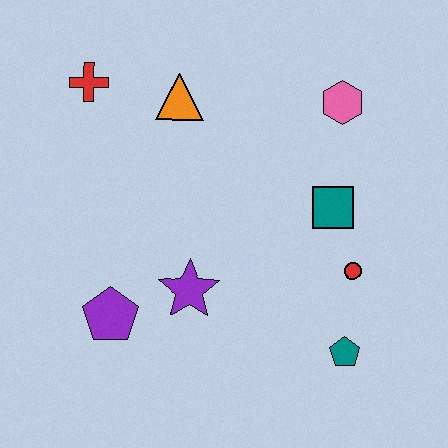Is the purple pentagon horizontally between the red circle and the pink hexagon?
No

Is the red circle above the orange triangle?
No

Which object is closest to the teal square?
The red circle is closest to the teal square.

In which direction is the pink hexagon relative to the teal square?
The pink hexagon is above the teal square.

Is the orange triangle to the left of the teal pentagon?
Yes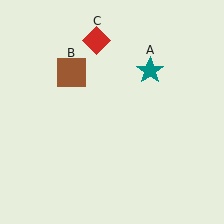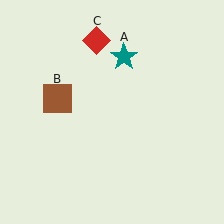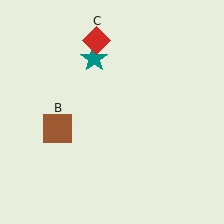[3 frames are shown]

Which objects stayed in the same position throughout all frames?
Red diamond (object C) remained stationary.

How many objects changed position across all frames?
2 objects changed position: teal star (object A), brown square (object B).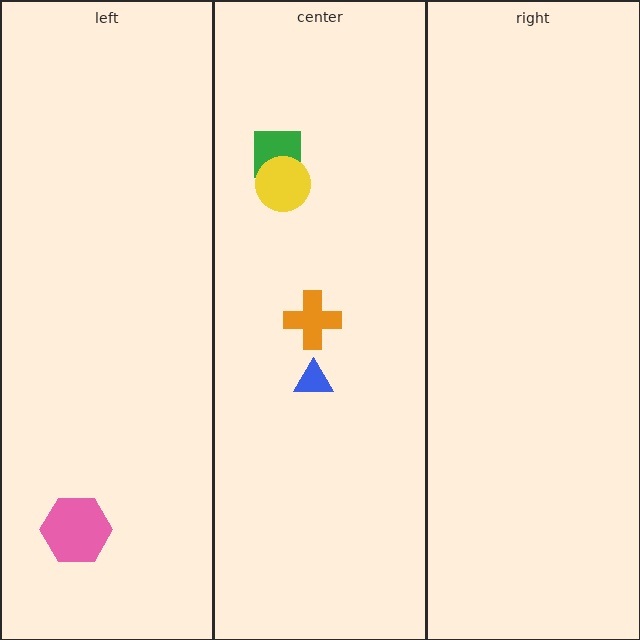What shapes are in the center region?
The green square, the orange cross, the blue triangle, the yellow circle.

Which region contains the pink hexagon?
The left region.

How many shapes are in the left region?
1.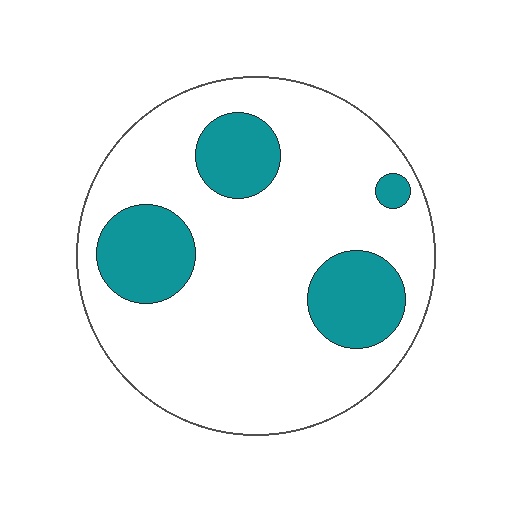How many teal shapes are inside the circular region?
4.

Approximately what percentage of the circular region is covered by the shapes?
Approximately 20%.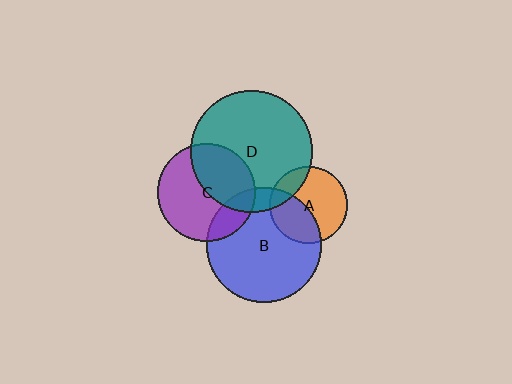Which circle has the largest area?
Circle D (teal).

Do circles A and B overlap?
Yes.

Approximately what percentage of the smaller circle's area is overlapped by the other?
Approximately 40%.